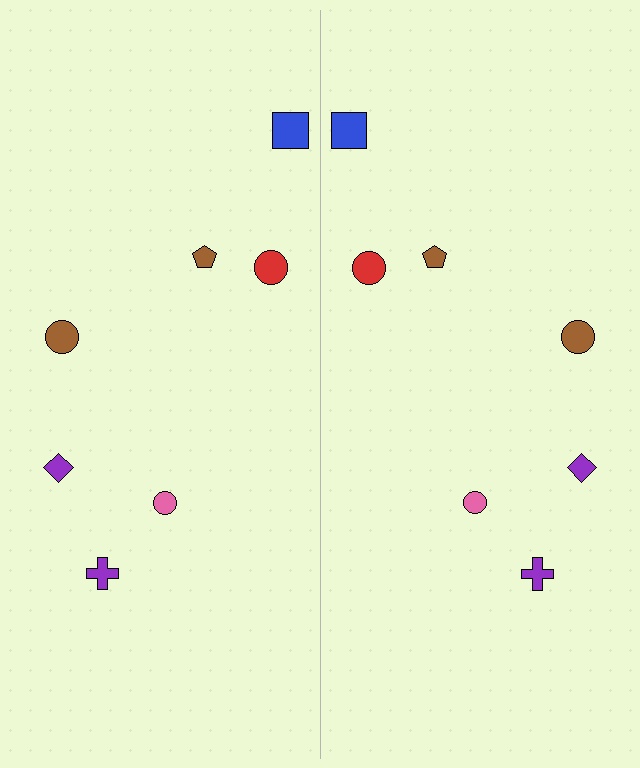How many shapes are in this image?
There are 14 shapes in this image.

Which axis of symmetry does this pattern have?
The pattern has a vertical axis of symmetry running through the center of the image.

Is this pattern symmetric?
Yes, this pattern has bilateral (reflection) symmetry.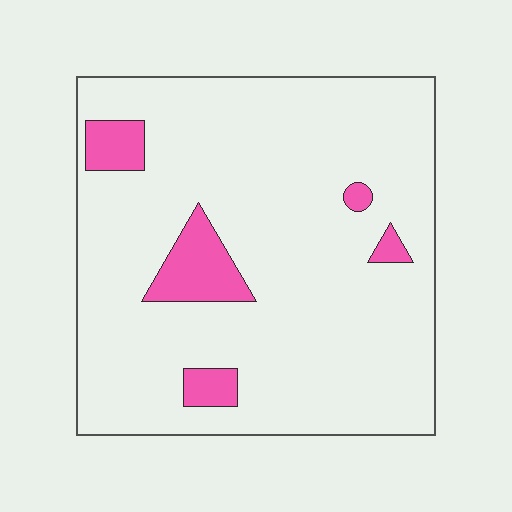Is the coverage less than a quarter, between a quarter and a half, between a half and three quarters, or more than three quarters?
Less than a quarter.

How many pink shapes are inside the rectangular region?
5.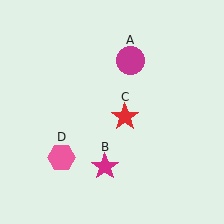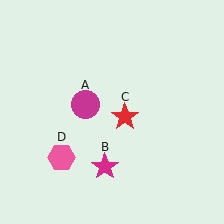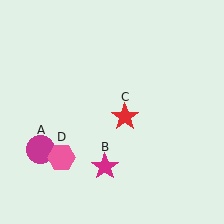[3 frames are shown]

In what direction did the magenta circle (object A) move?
The magenta circle (object A) moved down and to the left.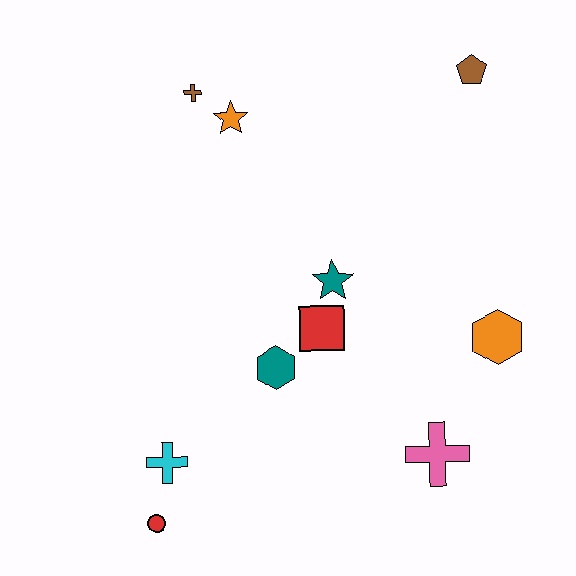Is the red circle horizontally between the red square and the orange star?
No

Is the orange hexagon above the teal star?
No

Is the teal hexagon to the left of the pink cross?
Yes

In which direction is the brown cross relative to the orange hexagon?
The brown cross is to the left of the orange hexagon.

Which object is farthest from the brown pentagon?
The red circle is farthest from the brown pentagon.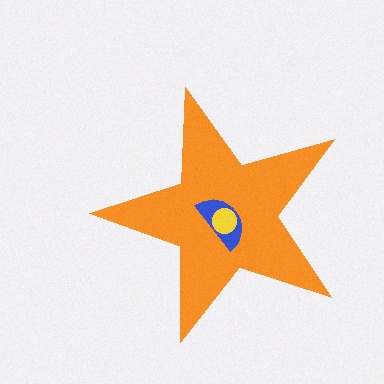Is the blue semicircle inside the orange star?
Yes.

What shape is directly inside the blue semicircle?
The yellow circle.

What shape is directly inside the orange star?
The blue semicircle.